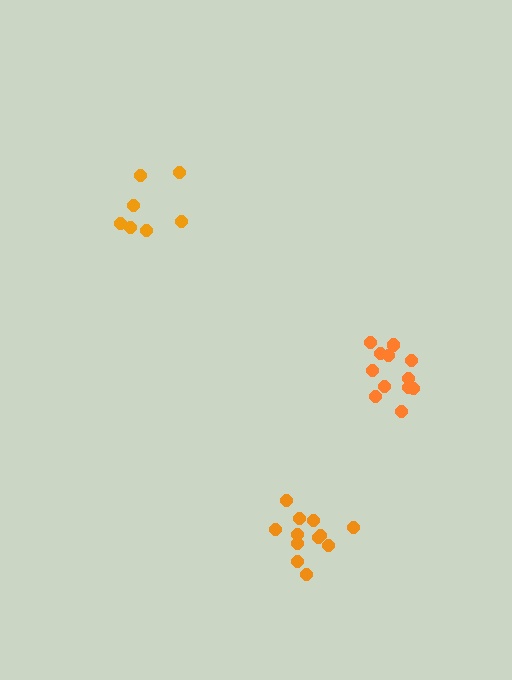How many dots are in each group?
Group 1: 7 dots, Group 2: 12 dots, Group 3: 12 dots (31 total).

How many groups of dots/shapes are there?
There are 3 groups.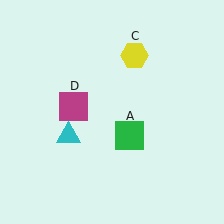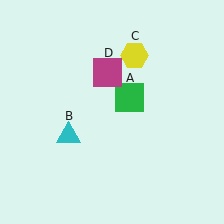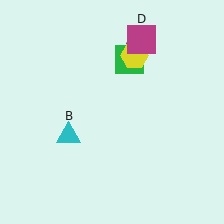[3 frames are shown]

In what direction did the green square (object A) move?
The green square (object A) moved up.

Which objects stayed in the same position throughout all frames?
Cyan triangle (object B) and yellow hexagon (object C) remained stationary.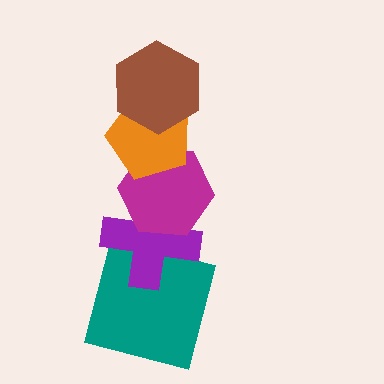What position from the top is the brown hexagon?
The brown hexagon is 1st from the top.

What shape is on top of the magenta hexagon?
The orange pentagon is on top of the magenta hexagon.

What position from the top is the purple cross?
The purple cross is 4th from the top.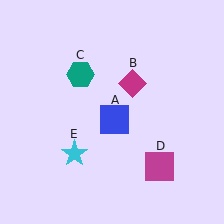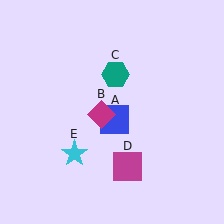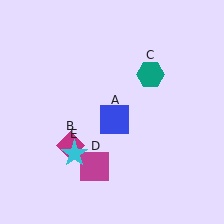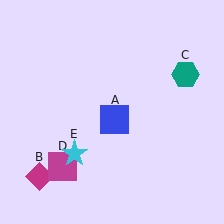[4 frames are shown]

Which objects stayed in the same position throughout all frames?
Blue square (object A) and cyan star (object E) remained stationary.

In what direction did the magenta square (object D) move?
The magenta square (object D) moved left.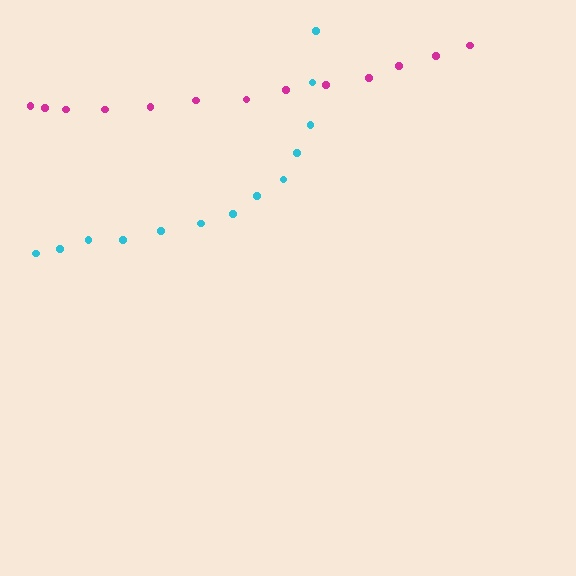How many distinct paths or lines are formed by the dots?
There are 2 distinct paths.